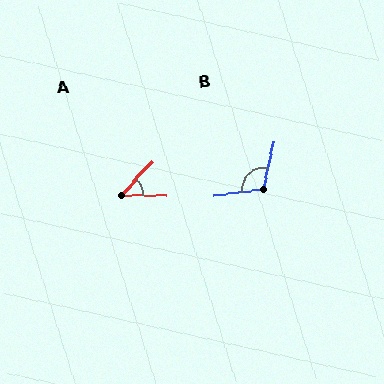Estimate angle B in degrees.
Approximately 110 degrees.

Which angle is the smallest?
A, at approximately 48 degrees.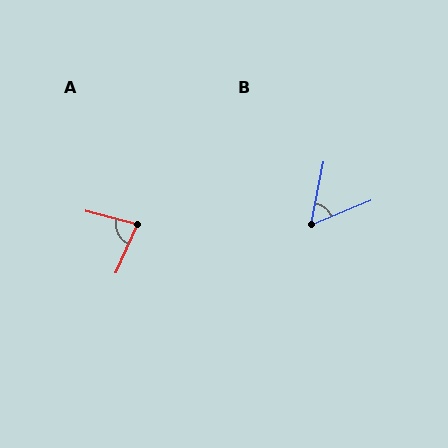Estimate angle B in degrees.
Approximately 56 degrees.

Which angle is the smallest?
B, at approximately 56 degrees.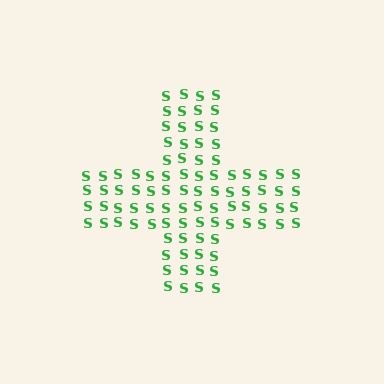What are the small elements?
The small elements are letter S's.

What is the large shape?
The large shape is a cross.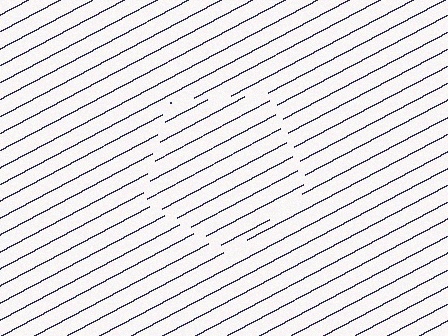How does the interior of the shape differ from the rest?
The interior of the shape contains the same grating, shifted by half a period — the contour is defined by the phase discontinuity where line-ends from the inner and outer gratings abut.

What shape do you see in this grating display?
An illusory pentagon. The interior of the shape contains the same grating, shifted by half a period — the contour is defined by the phase discontinuity where line-ends from the inner and outer gratings abut.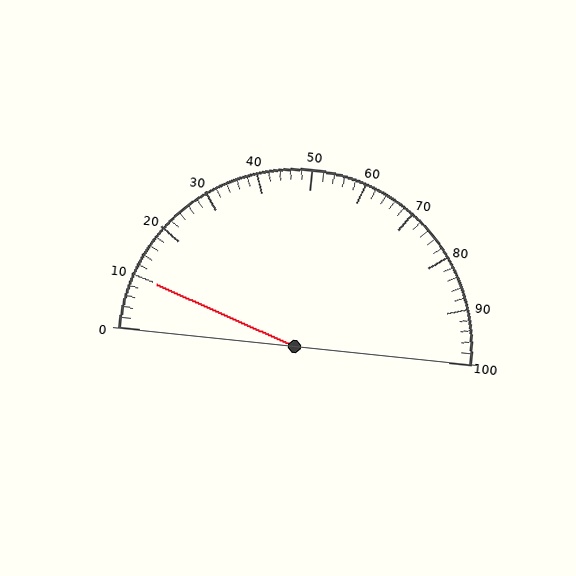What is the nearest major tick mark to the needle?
The nearest major tick mark is 10.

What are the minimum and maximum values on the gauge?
The gauge ranges from 0 to 100.